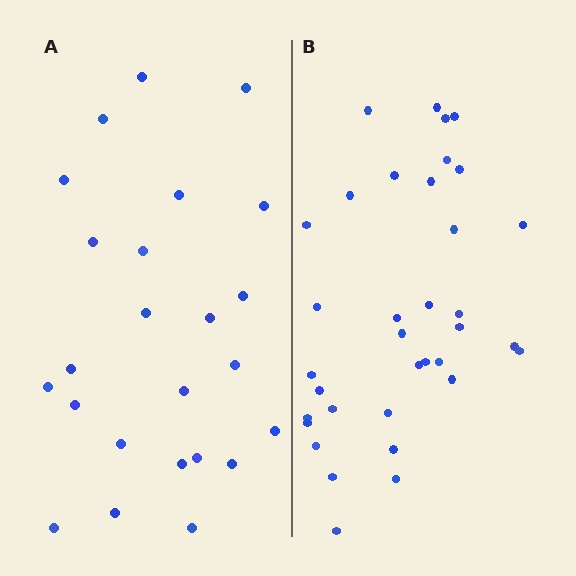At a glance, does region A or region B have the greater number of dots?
Region B (the right region) has more dots.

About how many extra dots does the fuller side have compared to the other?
Region B has roughly 12 or so more dots than region A.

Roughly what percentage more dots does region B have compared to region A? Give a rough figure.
About 45% more.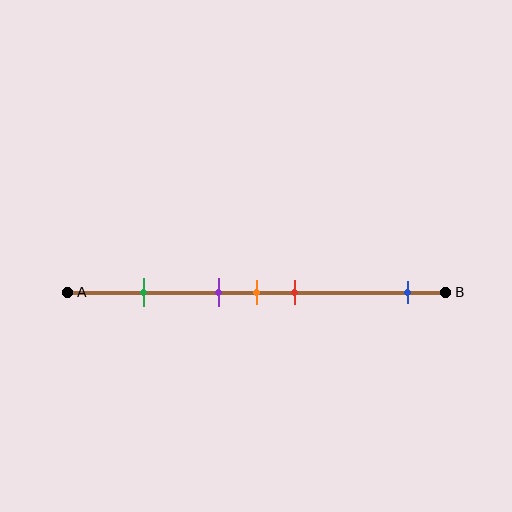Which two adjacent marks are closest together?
The purple and orange marks are the closest adjacent pair.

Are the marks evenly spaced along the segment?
No, the marks are not evenly spaced.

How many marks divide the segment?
There are 5 marks dividing the segment.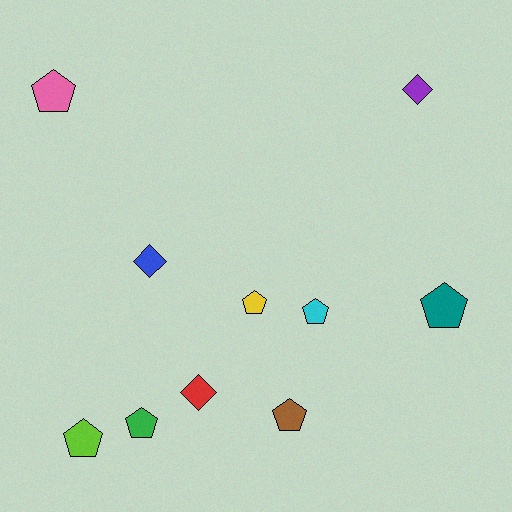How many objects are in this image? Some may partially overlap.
There are 10 objects.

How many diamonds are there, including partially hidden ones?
There are 3 diamonds.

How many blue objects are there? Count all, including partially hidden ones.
There is 1 blue object.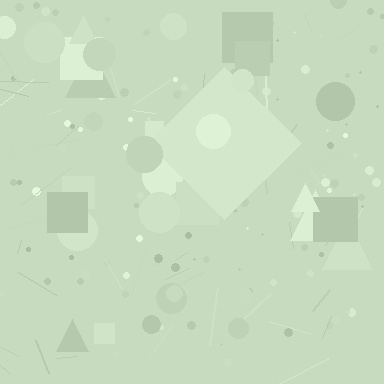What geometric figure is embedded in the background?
A diamond is embedded in the background.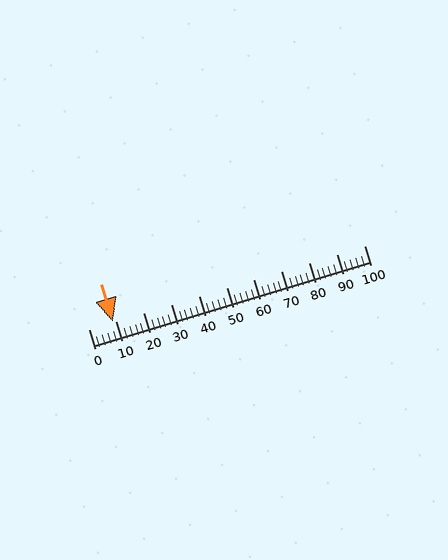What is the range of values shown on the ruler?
The ruler shows values from 0 to 100.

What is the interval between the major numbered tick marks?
The major tick marks are spaced 10 units apart.